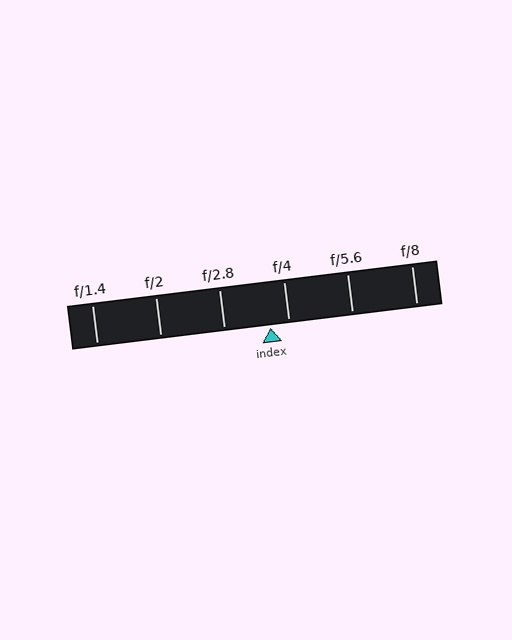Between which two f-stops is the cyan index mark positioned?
The index mark is between f/2.8 and f/4.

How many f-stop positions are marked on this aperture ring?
There are 6 f-stop positions marked.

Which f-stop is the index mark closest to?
The index mark is closest to f/4.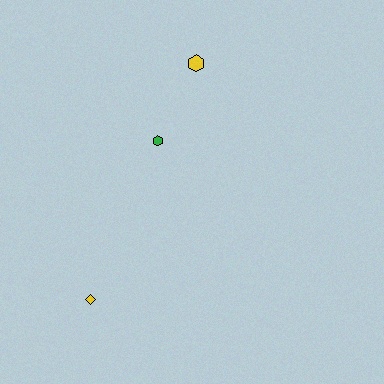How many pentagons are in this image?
There are no pentagons.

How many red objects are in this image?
There are no red objects.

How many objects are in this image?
There are 3 objects.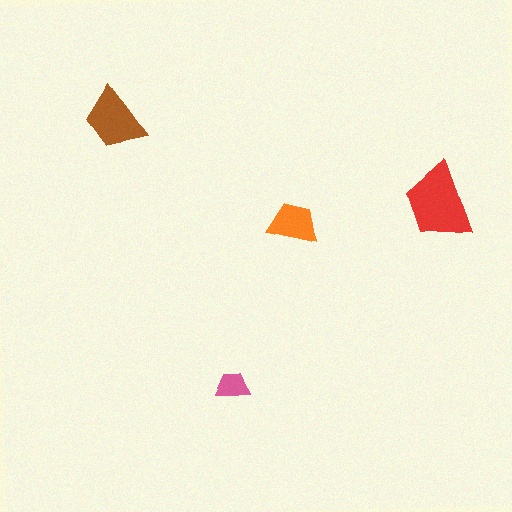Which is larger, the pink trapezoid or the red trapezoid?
The red one.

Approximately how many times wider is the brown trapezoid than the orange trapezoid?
About 1.5 times wider.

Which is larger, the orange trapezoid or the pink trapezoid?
The orange one.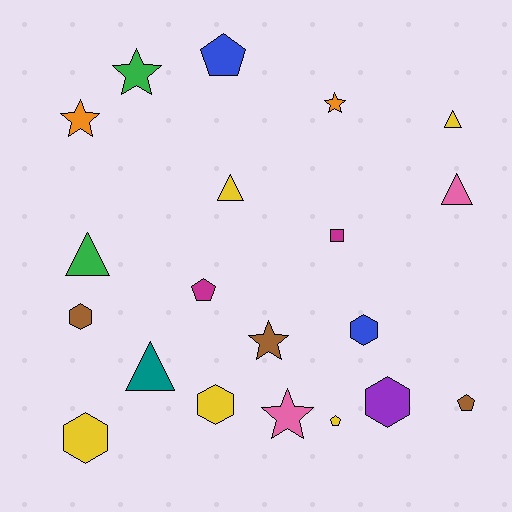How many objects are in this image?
There are 20 objects.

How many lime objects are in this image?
There are no lime objects.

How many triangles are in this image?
There are 5 triangles.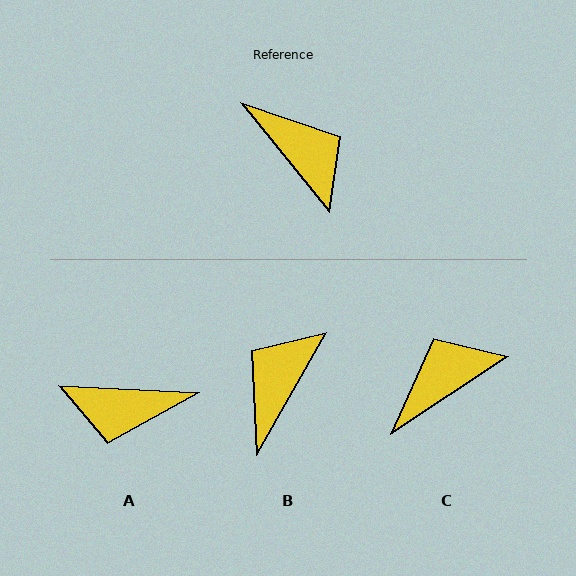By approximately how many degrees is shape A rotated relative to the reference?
Approximately 132 degrees clockwise.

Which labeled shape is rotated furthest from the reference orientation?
A, about 132 degrees away.